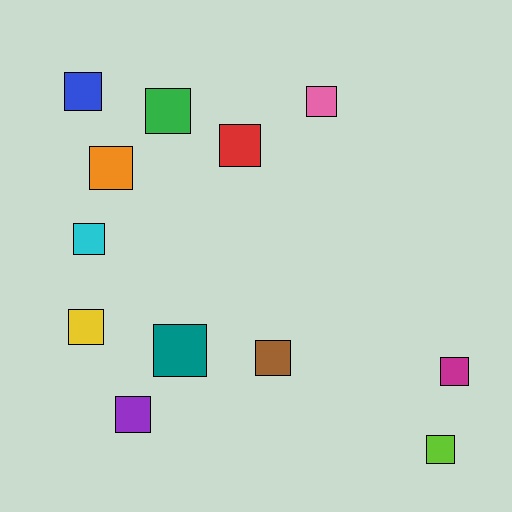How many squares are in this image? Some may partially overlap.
There are 12 squares.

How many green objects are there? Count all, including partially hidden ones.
There is 1 green object.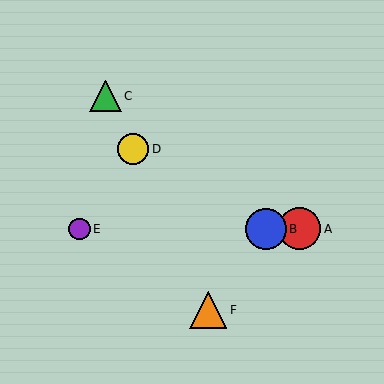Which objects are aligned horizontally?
Objects A, B, E are aligned horizontally.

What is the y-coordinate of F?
Object F is at y≈310.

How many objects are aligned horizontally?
3 objects (A, B, E) are aligned horizontally.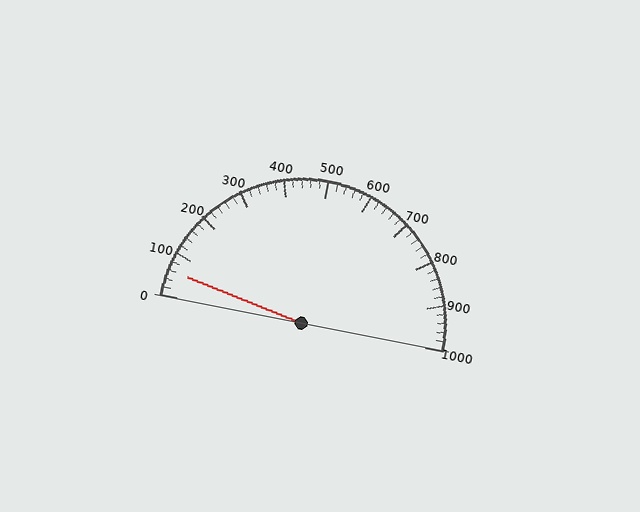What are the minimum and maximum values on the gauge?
The gauge ranges from 0 to 1000.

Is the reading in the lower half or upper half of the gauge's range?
The reading is in the lower half of the range (0 to 1000).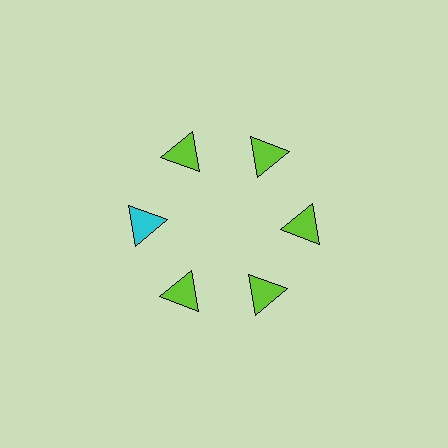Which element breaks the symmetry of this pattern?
The cyan triangle at roughly the 9 o'clock position breaks the symmetry. All other shapes are lime triangles.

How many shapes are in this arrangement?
There are 6 shapes arranged in a ring pattern.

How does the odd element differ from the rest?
It has a different color: cyan instead of lime.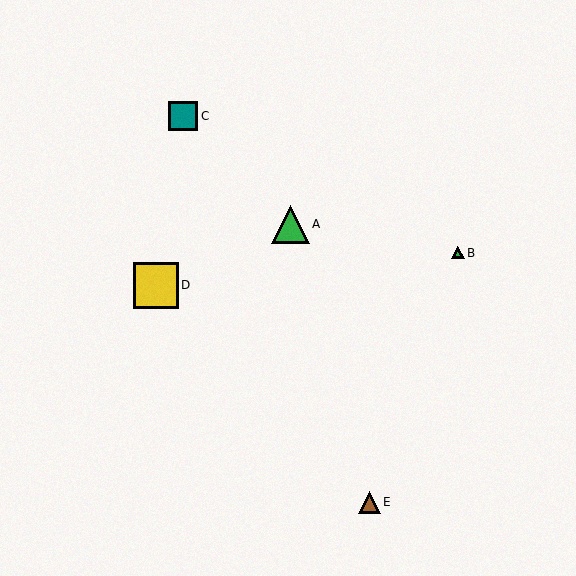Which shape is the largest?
The yellow square (labeled D) is the largest.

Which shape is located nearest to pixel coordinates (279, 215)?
The green triangle (labeled A) at (291, 224) is nearest to that location.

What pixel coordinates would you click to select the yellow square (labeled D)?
Click at (156, 285) to select the yellow square D.